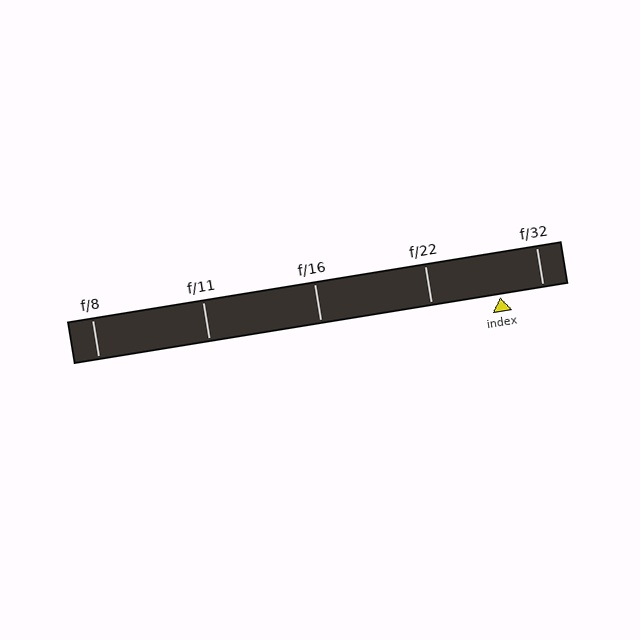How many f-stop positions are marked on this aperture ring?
There are 5 f-stop positions marked.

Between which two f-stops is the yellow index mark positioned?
The index mark is between f/22 and f/32.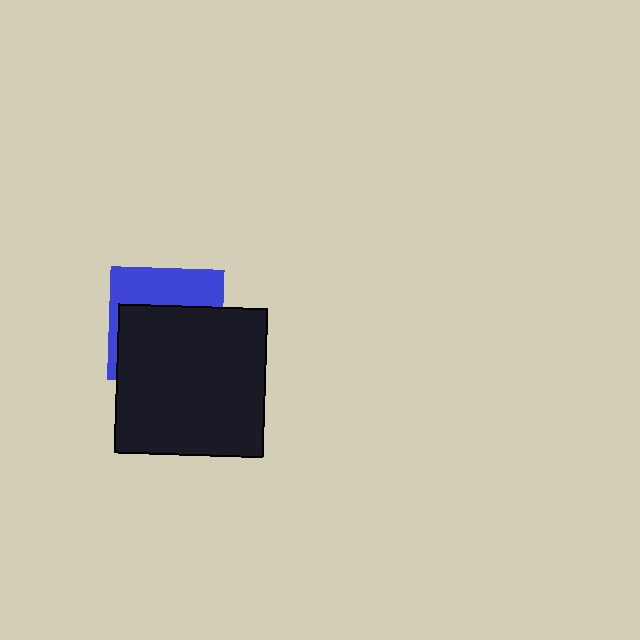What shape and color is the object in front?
The object in front is a black square.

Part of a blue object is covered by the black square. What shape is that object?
It is a square.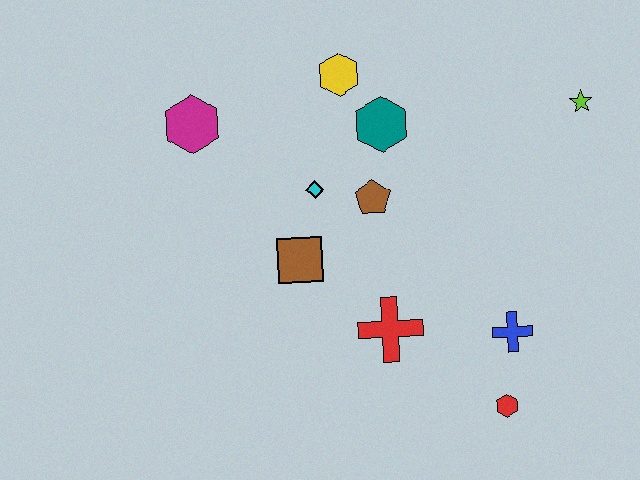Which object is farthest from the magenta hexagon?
The red hexagon is farthest from the magenta hexagon.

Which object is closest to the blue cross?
The red hexagon is closest to the blue cross.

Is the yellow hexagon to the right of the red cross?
No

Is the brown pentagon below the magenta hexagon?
Yes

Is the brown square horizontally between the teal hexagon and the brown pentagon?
No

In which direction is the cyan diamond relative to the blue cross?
The cyan diamond is to the left of the blue cross.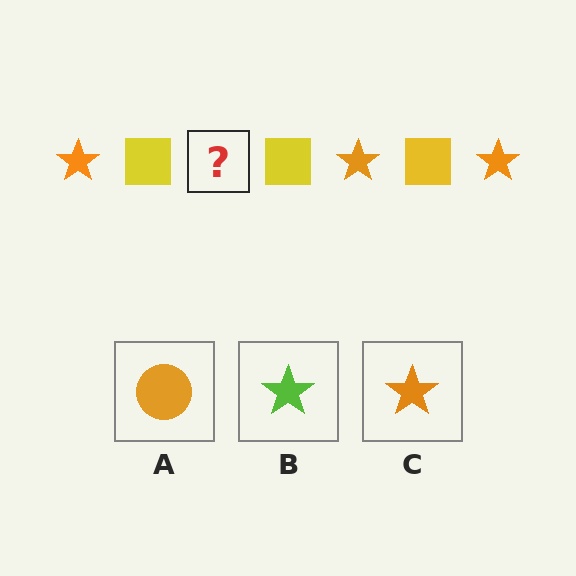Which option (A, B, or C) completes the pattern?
C.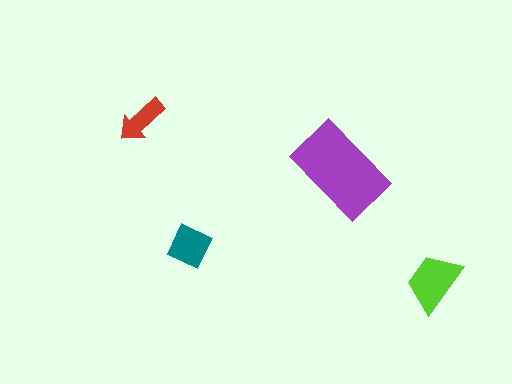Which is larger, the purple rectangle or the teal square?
The purple rectangle.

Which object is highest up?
The red arrow is topmost.